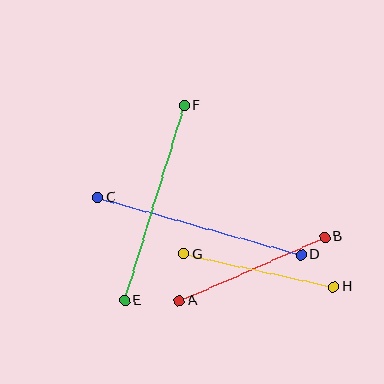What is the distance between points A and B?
The distance is approximately 159 pixels.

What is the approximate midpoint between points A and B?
The midpoint is at approximately (252, 269) pixels.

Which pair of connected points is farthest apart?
Points C and D are farthest apart.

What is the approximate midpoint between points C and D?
The midpoint is at approximately (199, 226) pixels.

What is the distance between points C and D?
The distance is approximately 211 pixels.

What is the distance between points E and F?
The distance is approximately 204 pixels.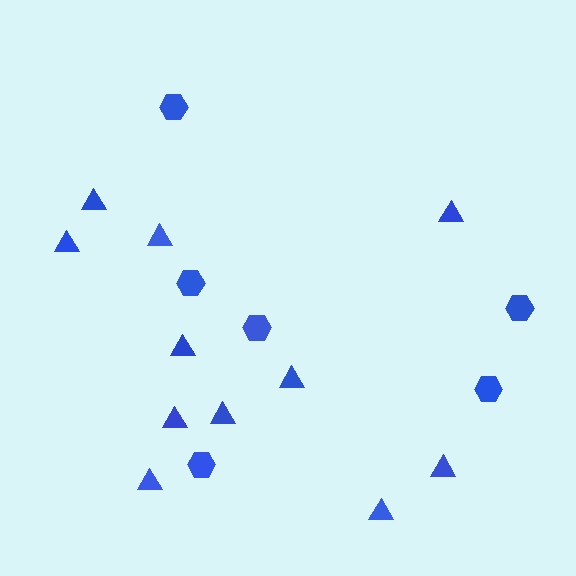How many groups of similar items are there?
There are 2 groups: one group of triangles (11) and one group of hexagons (6).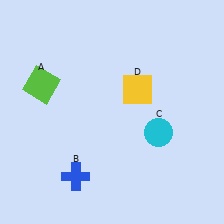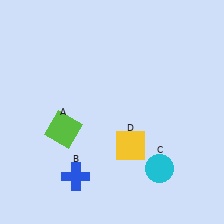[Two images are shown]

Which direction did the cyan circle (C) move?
The cyan circle (C) moved down.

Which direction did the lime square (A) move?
The lime square (A) moved down.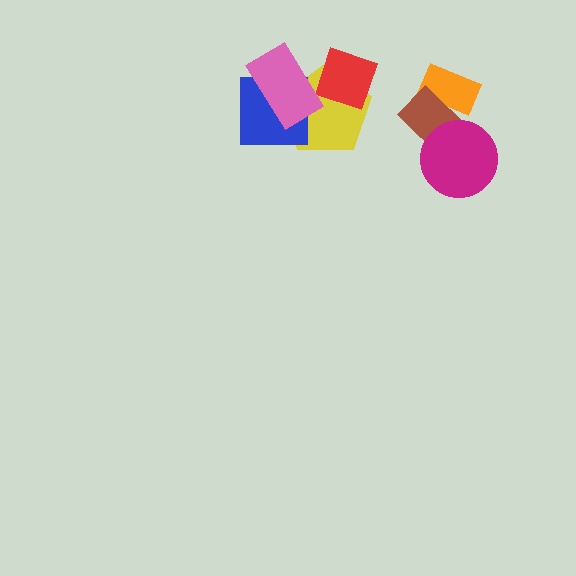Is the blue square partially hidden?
Yes, it is partially covered by another shape.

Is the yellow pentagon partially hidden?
Yes, it is partially covered by another shape.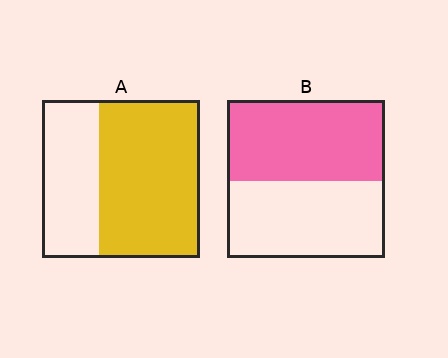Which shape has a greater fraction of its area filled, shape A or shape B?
Shape A.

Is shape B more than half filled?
Roughly half.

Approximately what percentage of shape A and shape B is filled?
A is approximately 65% and B is approximately 50%.